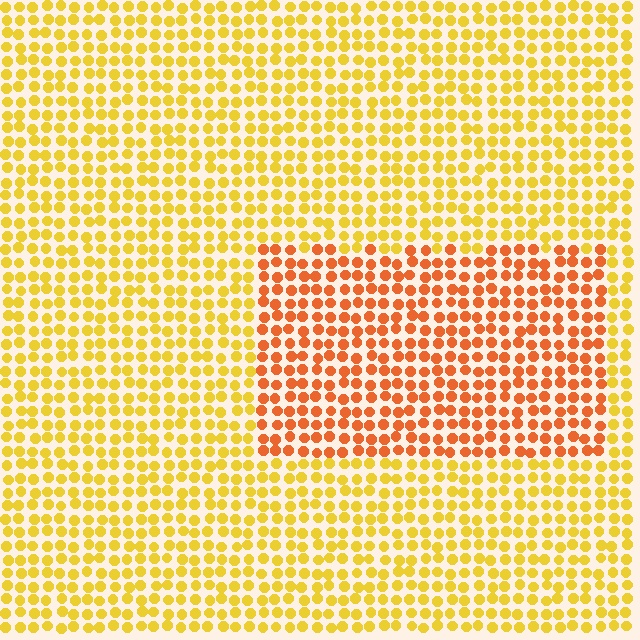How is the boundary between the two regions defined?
The boundary is defined purely by a slight shift in hue (about 33 degrees). Spacing, size, and orientation are identical on both sides.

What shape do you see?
I see a rectangle.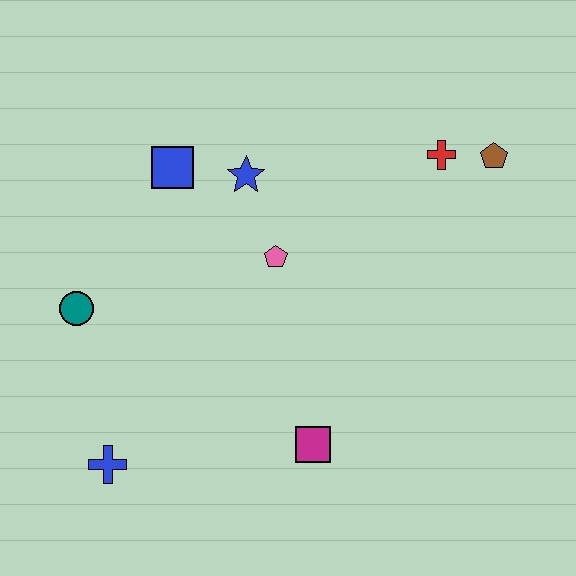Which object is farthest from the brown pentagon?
The blue cross is farthest from the brown pentagon.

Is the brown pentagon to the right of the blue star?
Yes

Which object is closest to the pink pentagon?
The blue star is closest to the pink pentagon.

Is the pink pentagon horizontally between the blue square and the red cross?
Yes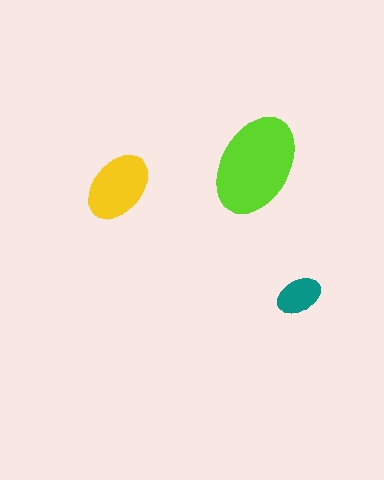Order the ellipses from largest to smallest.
the lime one, the yellow one, the teal one.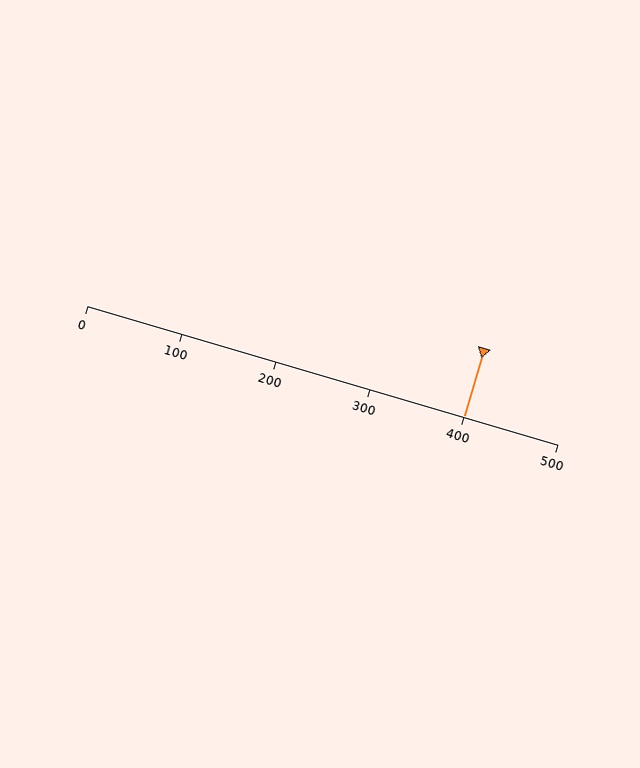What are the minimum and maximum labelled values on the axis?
The axis runs from 0 to 500.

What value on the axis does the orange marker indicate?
The marker indicates approximately 400.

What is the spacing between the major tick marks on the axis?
The major ticks are spaced 100 apart.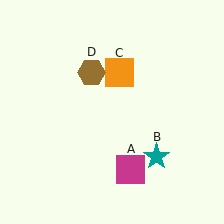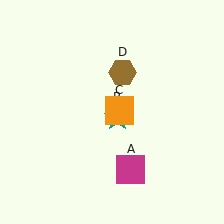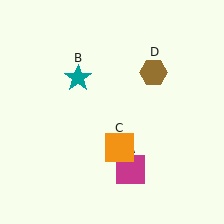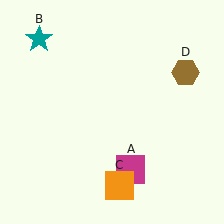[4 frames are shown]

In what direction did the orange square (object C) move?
The orange square (object C) moved down.